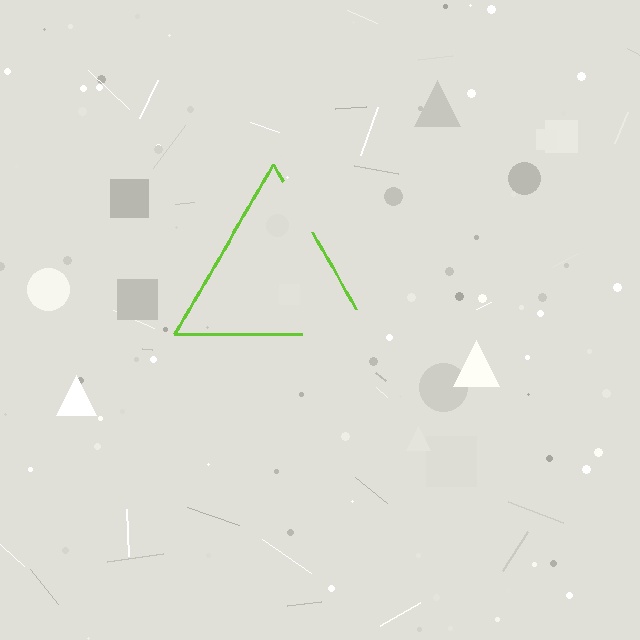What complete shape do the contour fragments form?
The contour fragments form a triangle.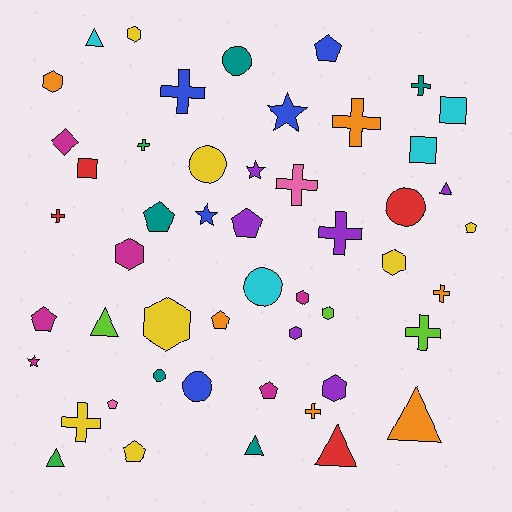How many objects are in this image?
There are 50 objects.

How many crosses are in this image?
There are 11 crosses.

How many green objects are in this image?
There are 2 green objects.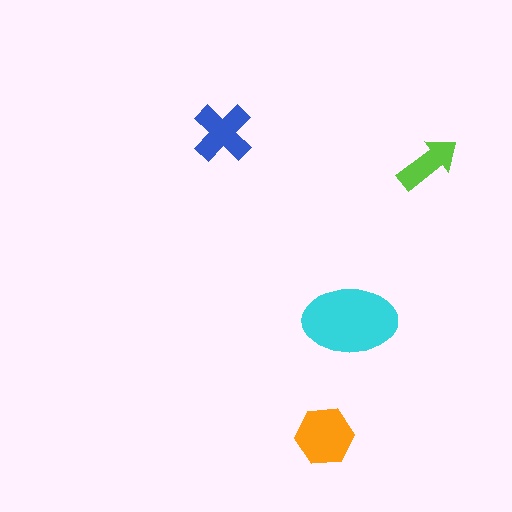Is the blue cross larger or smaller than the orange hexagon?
Smaller.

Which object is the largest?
The cyan ellipse.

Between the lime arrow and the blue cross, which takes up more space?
The blue cross.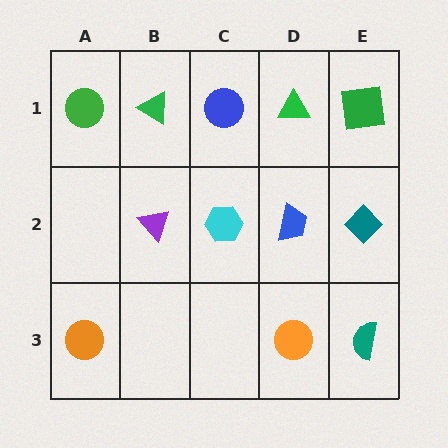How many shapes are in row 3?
3 shapes.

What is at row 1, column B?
A green triangle.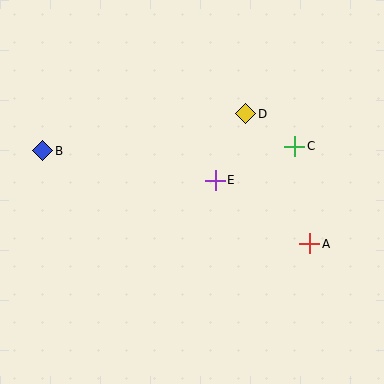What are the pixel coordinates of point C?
Point C is at (295, 146).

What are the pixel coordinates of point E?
Point E is at (215, 180).